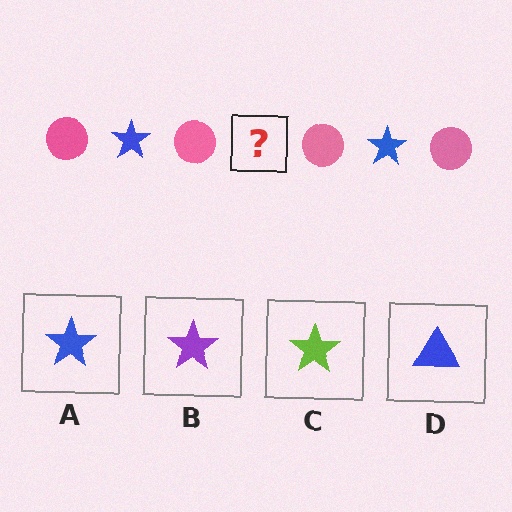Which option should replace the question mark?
Option A.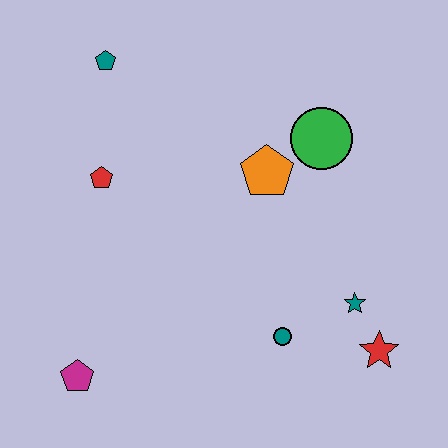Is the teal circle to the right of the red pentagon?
Yes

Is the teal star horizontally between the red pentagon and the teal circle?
No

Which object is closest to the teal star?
The red star is closest to the teal star.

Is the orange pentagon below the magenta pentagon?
No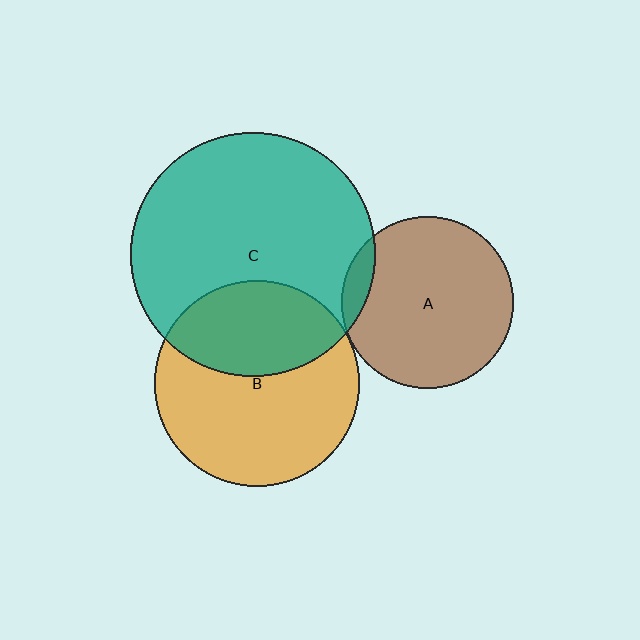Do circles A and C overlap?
Yes.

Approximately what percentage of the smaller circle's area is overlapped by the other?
Approximately 10%.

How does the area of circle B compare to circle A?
Approximately 1.4 times.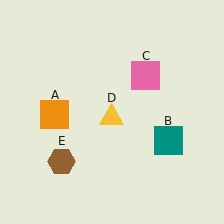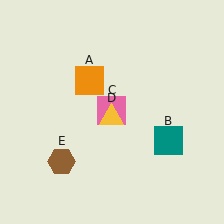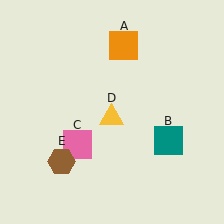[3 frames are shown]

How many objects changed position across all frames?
2 objects changed position: orange square (object A), pink square (object C).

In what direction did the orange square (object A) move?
The orange square (object A) moved up and to the right.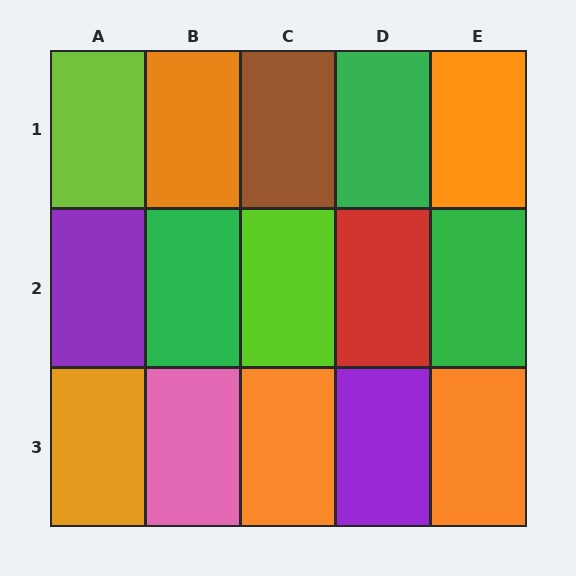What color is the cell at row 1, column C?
Brown.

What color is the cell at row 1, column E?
Orange.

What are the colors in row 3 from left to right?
Orange, pink, orange, purple, orange.